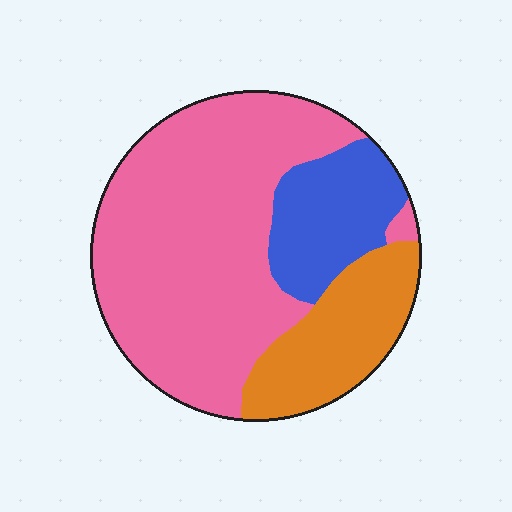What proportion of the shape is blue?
Blue covers roughly 15% of the shape.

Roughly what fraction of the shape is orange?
Orange covers roughly 20% of the shape.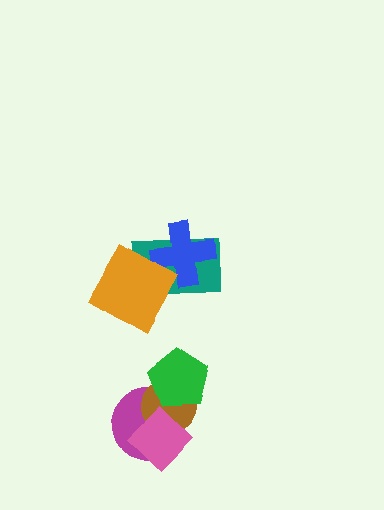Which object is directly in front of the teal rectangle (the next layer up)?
The blue cross is directly in front of the teal rectangle.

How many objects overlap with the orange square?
1 object overlaps with the orange square.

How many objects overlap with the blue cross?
1 object overlaps with the blue cross.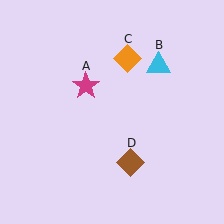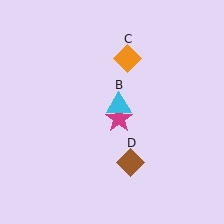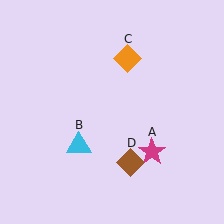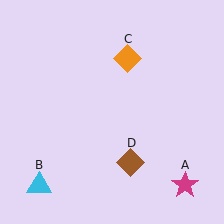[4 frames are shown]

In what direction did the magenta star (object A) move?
The magenta star (object A) moved down and to the right.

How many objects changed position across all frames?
2 objects changed position: magenta star (object A), cyan triangle (object B).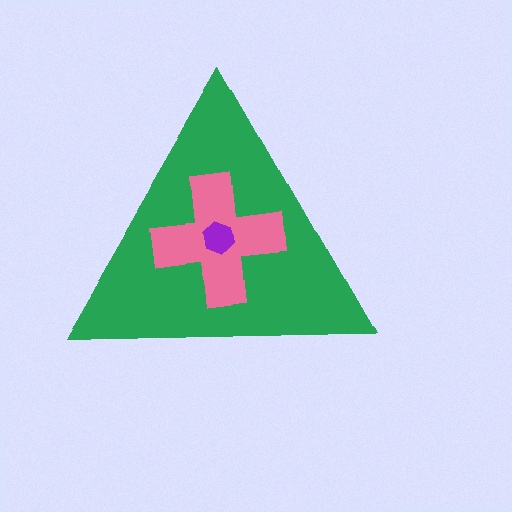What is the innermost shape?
The purple hexagon.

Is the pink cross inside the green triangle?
Yes.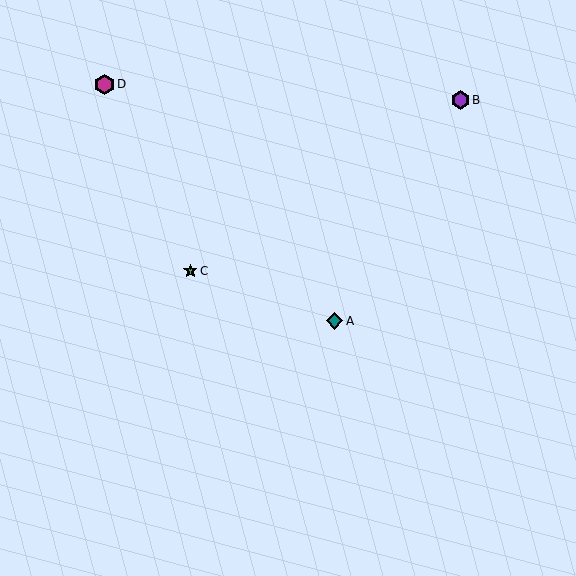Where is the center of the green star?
The center of the green star is at (190, 271).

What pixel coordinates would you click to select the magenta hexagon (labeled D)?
Click at (104, 84) to select the magenta hexagon D.